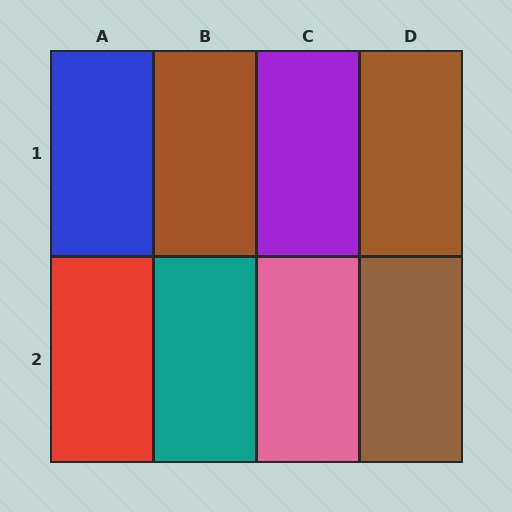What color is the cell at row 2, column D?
Brown.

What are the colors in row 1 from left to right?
Blue, brown, purple, brown.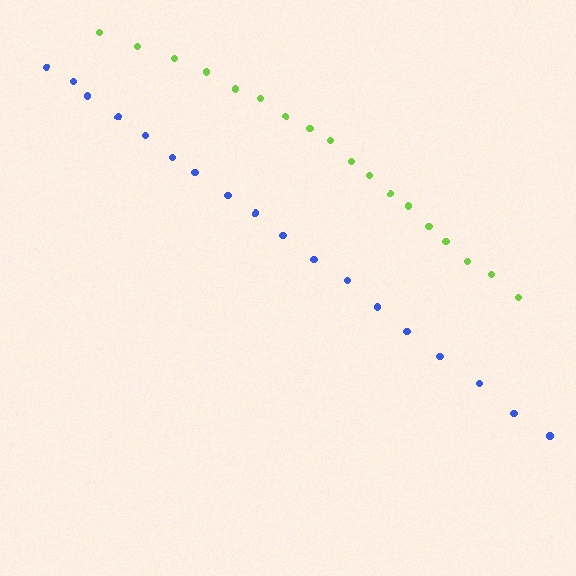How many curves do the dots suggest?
There are 2 distinct paths.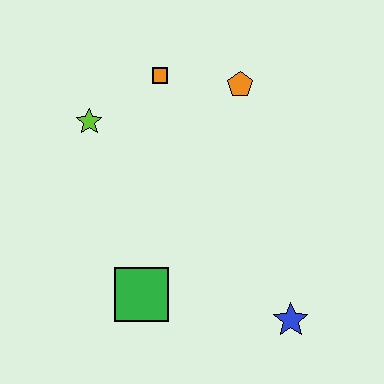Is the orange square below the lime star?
No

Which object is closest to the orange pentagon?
The orange square is closest to the orange pentagon.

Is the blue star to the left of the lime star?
No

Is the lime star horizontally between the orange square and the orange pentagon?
No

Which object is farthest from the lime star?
The blue star is farthest from the lime star.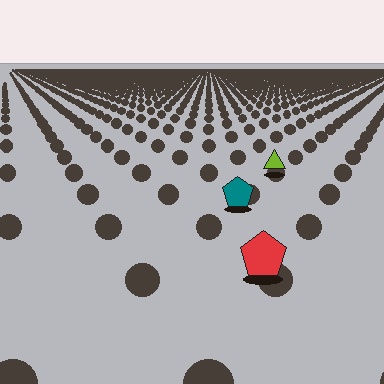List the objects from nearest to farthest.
From nearest to farthest: the red pentagon, the teal pentagon, the lime triangle.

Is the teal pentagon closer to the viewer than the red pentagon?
No. The red pentagon is closer — you can tell from the texture gradient: the ground texture is coarser near it.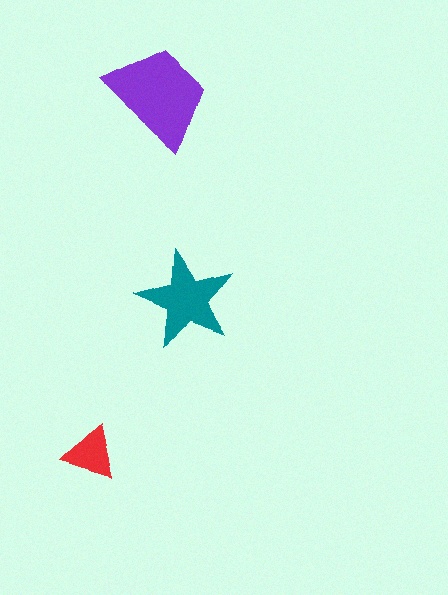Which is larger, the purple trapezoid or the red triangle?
The purple trapezoid.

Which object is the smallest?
The red triangle.